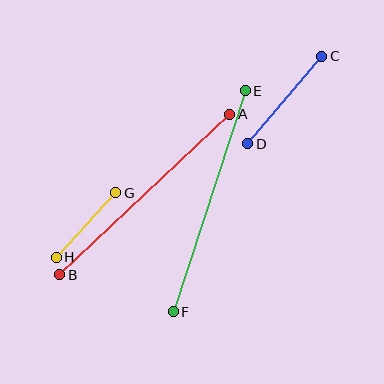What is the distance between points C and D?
The distance is approximately 114 pixels.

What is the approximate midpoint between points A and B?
The midpoint is at approximately (145, 195) pixels.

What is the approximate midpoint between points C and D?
The midpoint is at approximately (285, 100) pixels.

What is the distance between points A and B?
The distance is approximately 234 pixels.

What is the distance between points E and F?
The distance is approximately 233 pixels.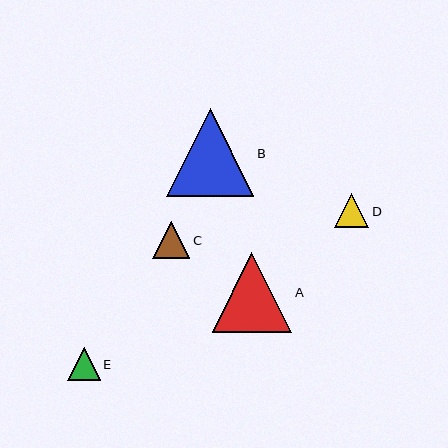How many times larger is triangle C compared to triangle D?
Triangle C is approximately 1.1 times the size of triangle D.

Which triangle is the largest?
Triangle B is the largest with a size of approximately 87 pixels.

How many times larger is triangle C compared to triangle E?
Triangle C is approximately 1.1 times the size of triangle E.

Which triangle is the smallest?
Triangle E is the smallest with a size of approximately 33 pixels.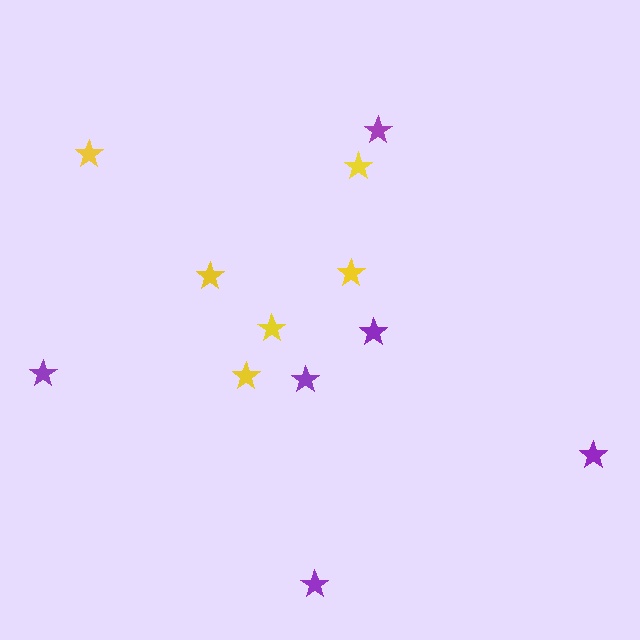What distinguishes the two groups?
There are 2 groups: one group of yellow stars (6) and one group of purple stars (6).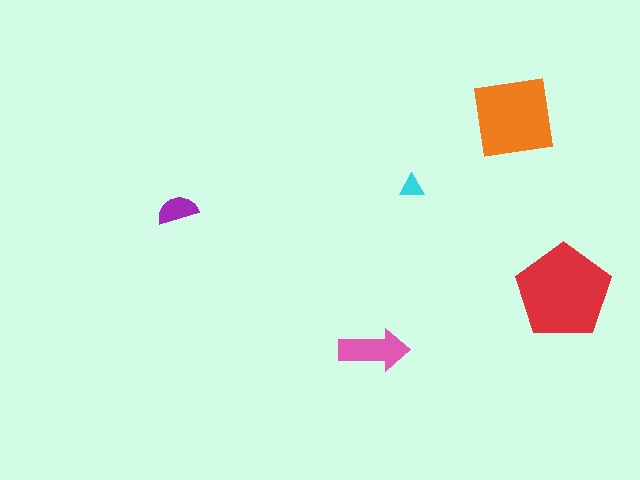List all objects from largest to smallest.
The red pentagon, the orange square, the pink arrow, the purple semicircle, the cyan triangle.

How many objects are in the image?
There are 5 objects in the image.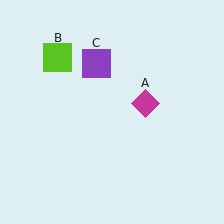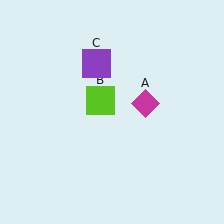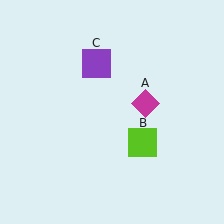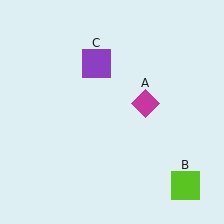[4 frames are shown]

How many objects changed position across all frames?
1 object changed position: lime square (object B).